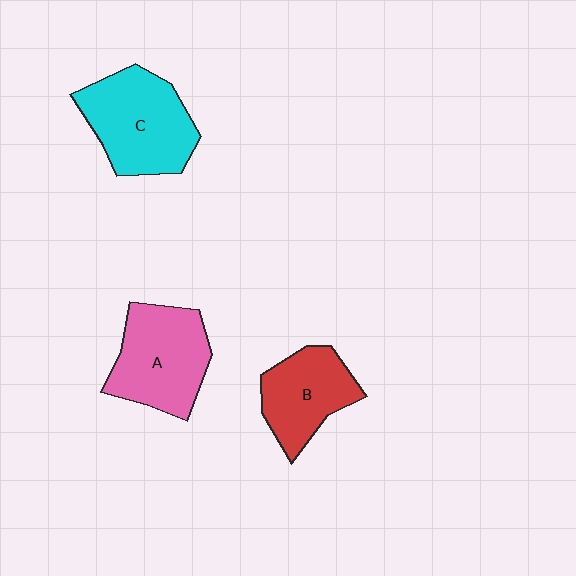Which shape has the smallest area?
Shape B (red).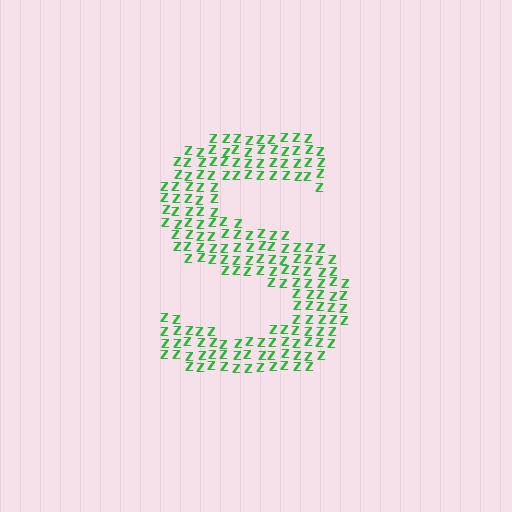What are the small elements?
The small elements are letter Z's.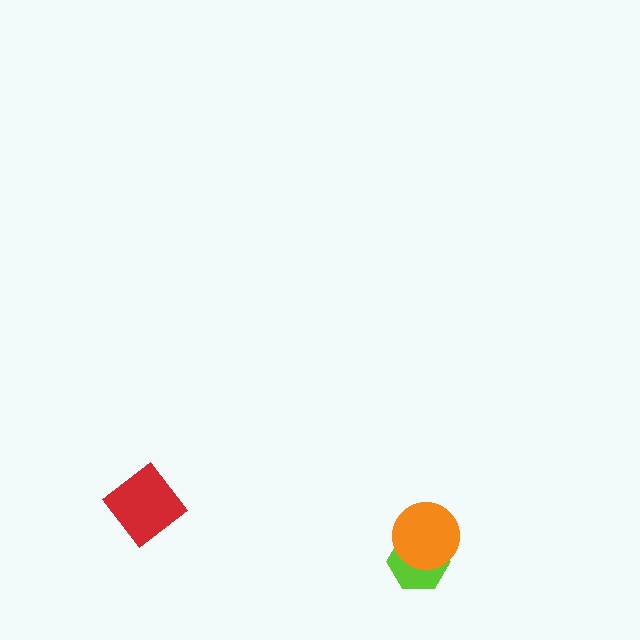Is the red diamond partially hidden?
No, no other shape covers it.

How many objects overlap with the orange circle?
1 object overlaps with the orange circle.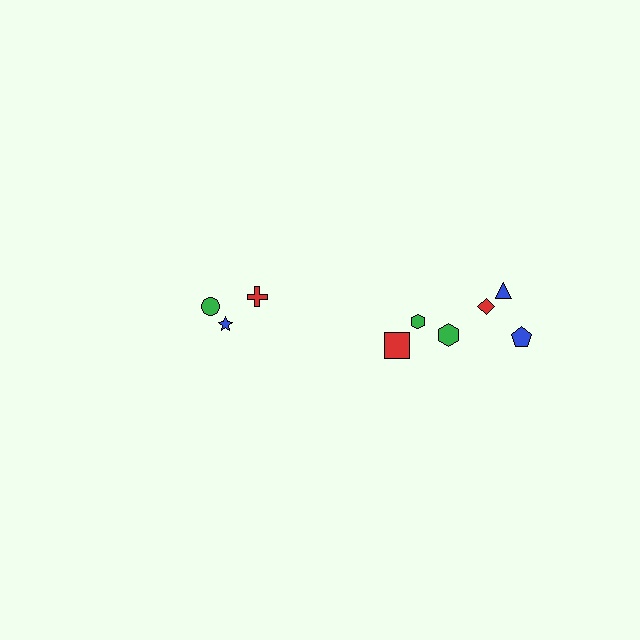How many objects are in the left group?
There are 3 objects.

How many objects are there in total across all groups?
There are 9 objects.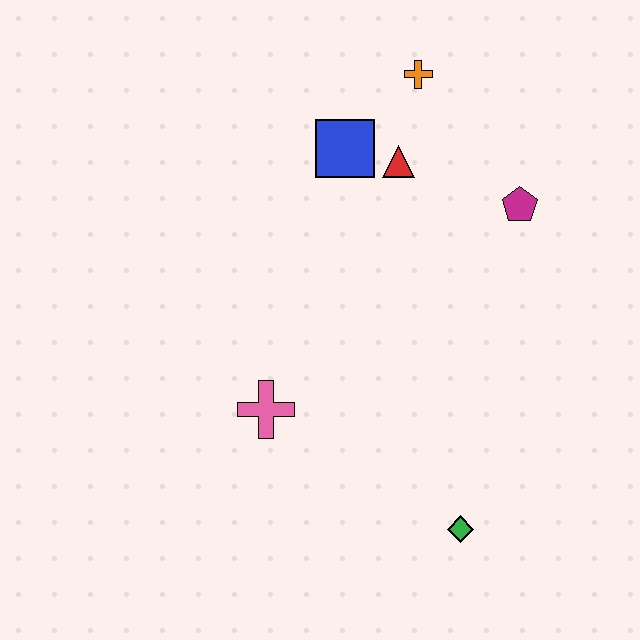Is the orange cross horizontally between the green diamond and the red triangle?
Yes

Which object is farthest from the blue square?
The green diamond is farthest from the blue square.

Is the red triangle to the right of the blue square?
Yes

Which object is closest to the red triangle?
The blue square is closest to the red triangle.